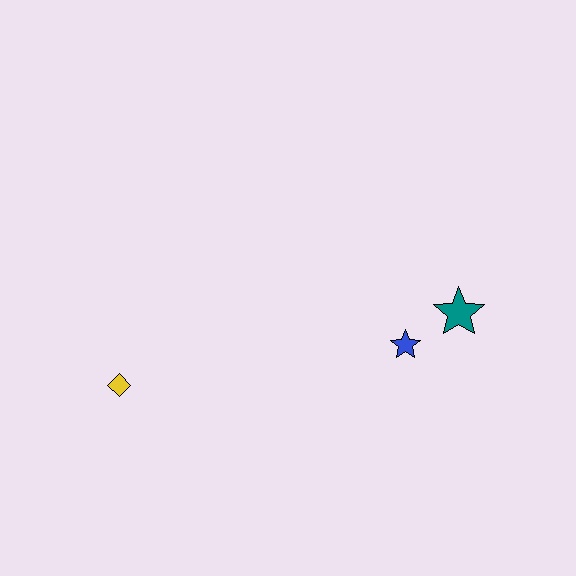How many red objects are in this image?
There are no red objects.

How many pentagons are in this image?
There are no pentagons.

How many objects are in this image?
There are 3 objects.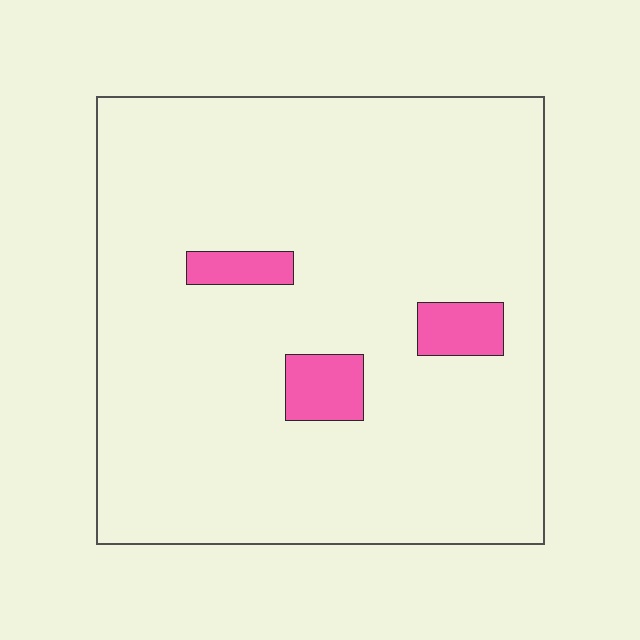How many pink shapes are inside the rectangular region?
3.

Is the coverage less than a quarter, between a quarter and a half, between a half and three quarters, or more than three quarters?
Less than a quarter.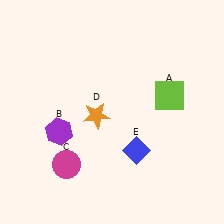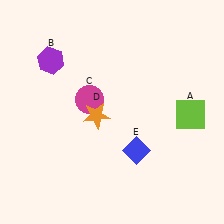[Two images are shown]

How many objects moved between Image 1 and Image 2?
3 objects moved between the two images.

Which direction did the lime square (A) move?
The lime square (A) moved right.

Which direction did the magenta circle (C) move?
The magenta circle (C) moved up.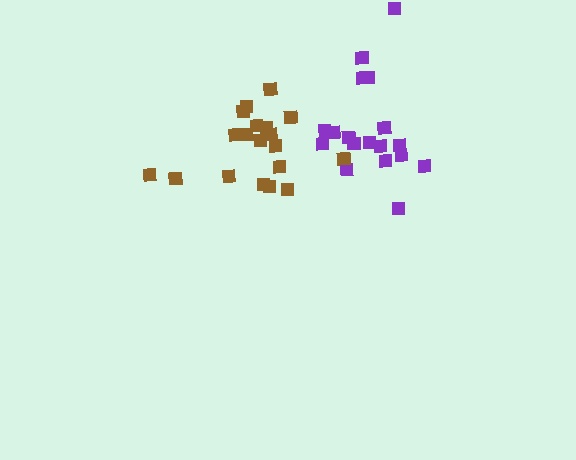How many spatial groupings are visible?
There are 2 spatial groupings.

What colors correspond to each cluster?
The clusters are colored: purple, brown.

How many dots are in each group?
Group 1: 18 dots, Group 2: 19 dots (37 total).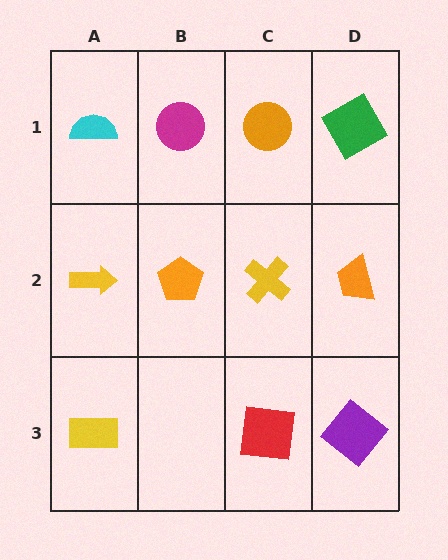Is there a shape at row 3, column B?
No, that cell is empty.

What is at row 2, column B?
An orange pentagon.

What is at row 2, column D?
An orange trapezoid.